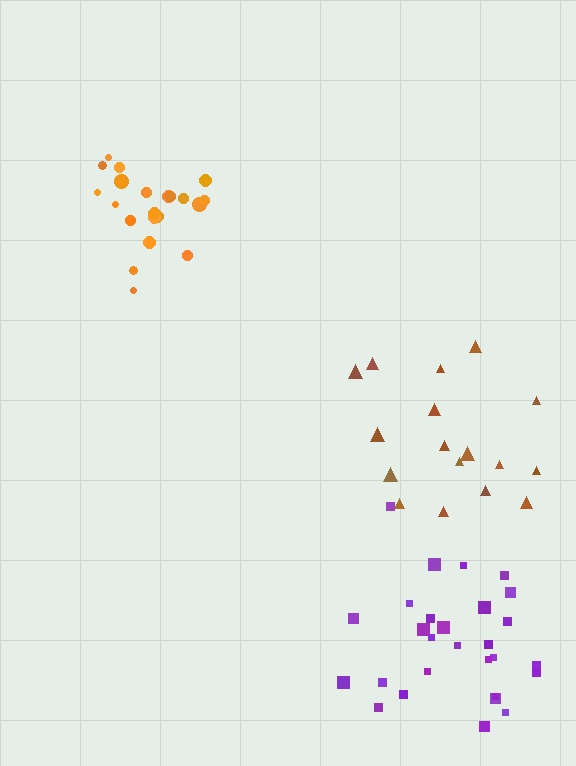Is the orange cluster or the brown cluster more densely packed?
Orange.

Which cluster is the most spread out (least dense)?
Brown.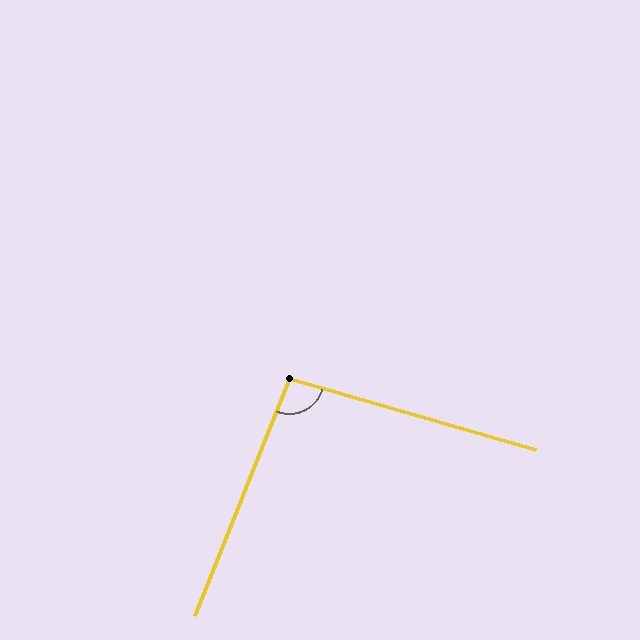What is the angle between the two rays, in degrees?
Approximately 96 degrees.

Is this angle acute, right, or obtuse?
It is obtuse.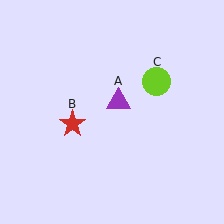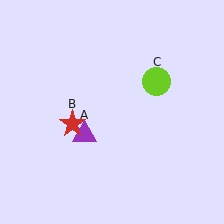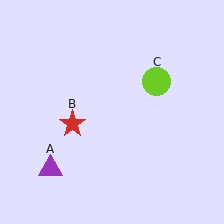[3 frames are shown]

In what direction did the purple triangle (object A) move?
The purple triangle (object A) moved down and to the left.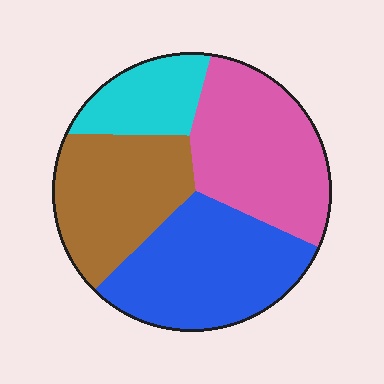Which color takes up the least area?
Cyan, at roughly 15%.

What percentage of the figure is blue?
Blue takes up about one third (1/3) of the figure.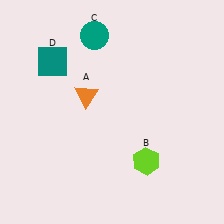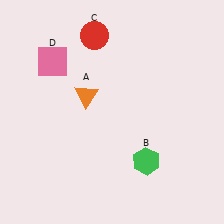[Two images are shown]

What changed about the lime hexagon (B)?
In Image 1, B is lime. In Image 2, it changed to green.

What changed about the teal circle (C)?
In Image 1, C is teal. In Image 2, it changed to red.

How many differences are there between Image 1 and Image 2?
There are 3 differences between the two images.